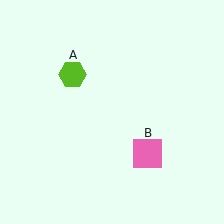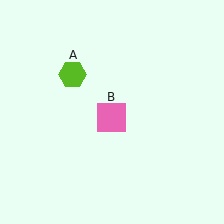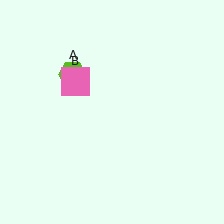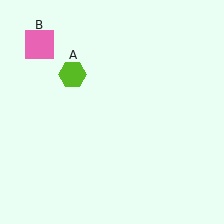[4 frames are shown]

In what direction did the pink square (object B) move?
The pink square (object B) moved up and to the left.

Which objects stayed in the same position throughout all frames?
Lime hexagon (object A) remained stationary.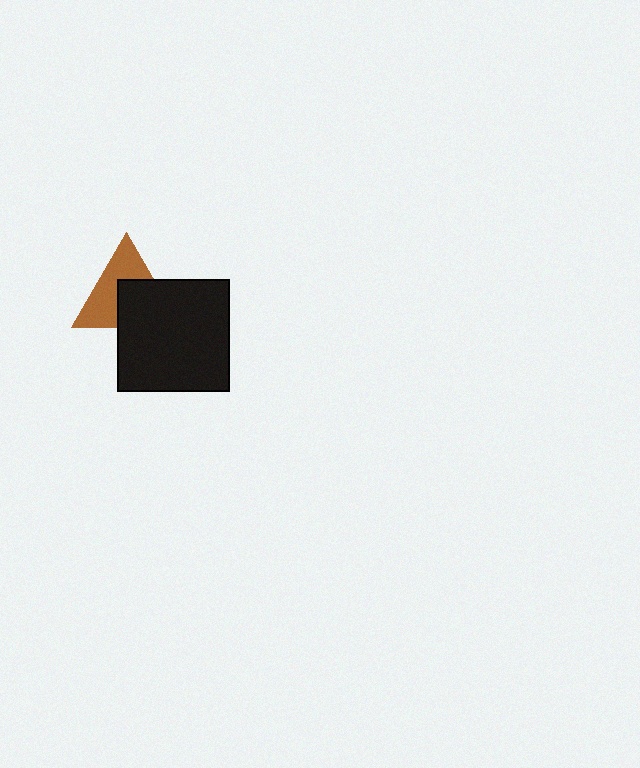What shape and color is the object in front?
The object in front is a black square.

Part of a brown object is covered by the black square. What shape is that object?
It is a triangle.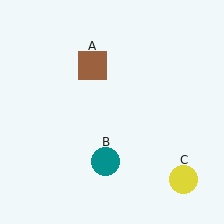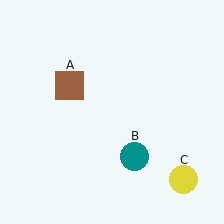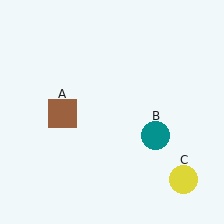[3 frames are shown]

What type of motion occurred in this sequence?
The brown square (object A), teal circle (object B) rotated counterclockwise around the center of the scene.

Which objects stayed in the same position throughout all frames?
Yellow circle (object C) remained stationary.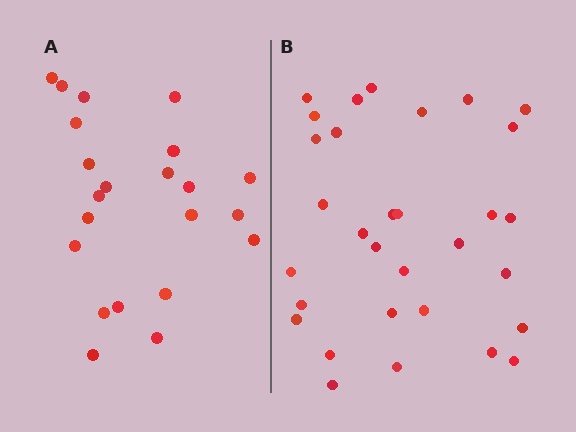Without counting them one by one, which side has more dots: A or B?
Region B (the right region) has more dots.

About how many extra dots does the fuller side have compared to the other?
Region B has roughly 8 or so more dots than region A.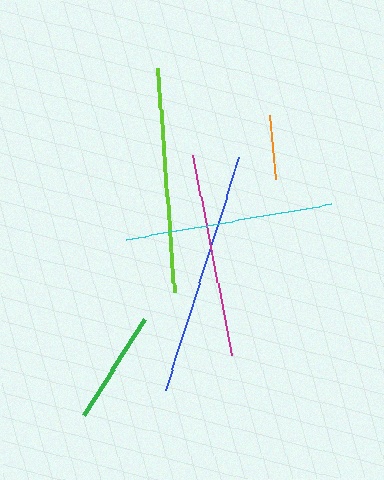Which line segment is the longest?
The blue line is the longest at approximately 245 pixels.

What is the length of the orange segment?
The orange segment is approximately 64 pixels long.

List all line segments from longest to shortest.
From longest to shortest: blue, lime, cyan, magenta, green, orange.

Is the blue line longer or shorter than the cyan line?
The blue line is longer than the cyan line.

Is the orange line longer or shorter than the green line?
The green line is longer than the orange line.